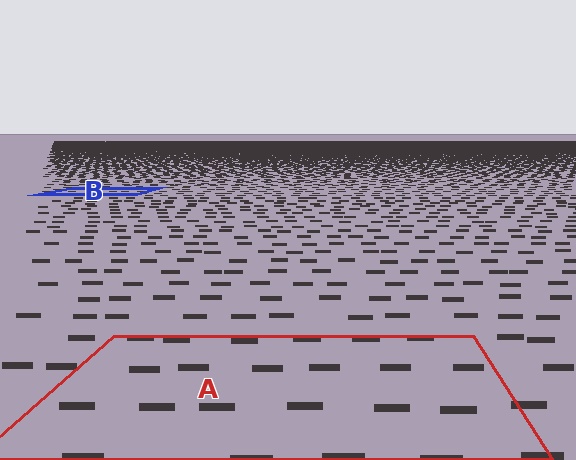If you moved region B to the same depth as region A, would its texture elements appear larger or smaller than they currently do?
They would appear larger. At a closer depth, the same texture elements are projected at a bigger on-screen size.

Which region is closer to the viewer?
Region A is closer. The texture elements there are larger and more spread out.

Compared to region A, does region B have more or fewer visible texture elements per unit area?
Region B has more texture elements per unit area — they are packed more densely because it is farther away.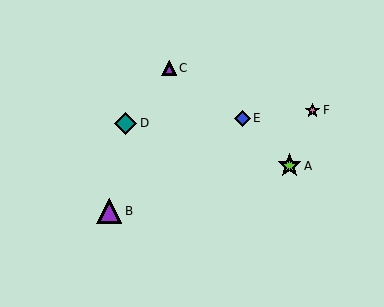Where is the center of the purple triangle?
The center of the purple triangle is at (169, 68).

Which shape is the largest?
The purple triangle (labeled B) is the largest.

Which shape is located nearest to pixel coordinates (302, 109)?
The pink star (labeled F) at (312, 110) is nearest to that location.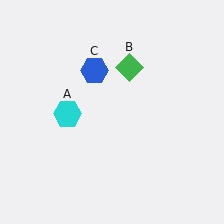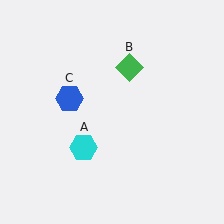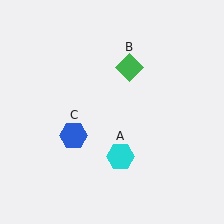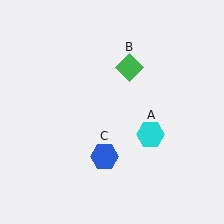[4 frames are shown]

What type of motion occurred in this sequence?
The cyan hexagon (object A), blue hexagon (object C) rotated counterclockwise around the center of the scene.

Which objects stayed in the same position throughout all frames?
Green diamond (object B) remained stationary.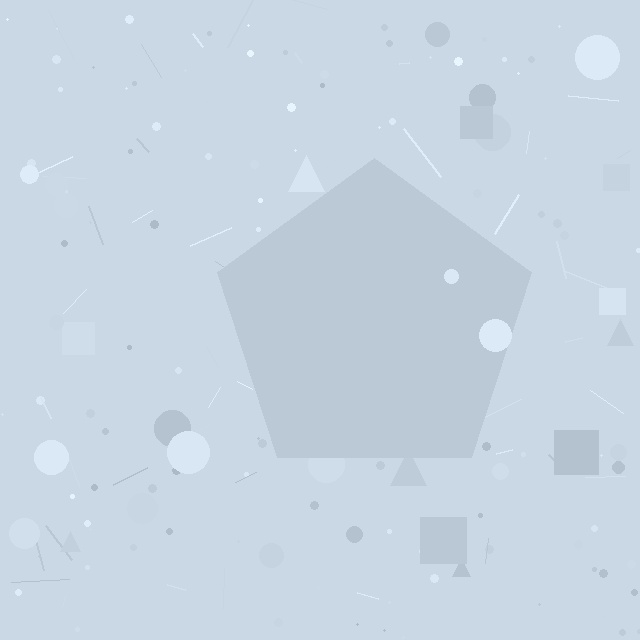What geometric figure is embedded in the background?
A pentagon is embedded in the background.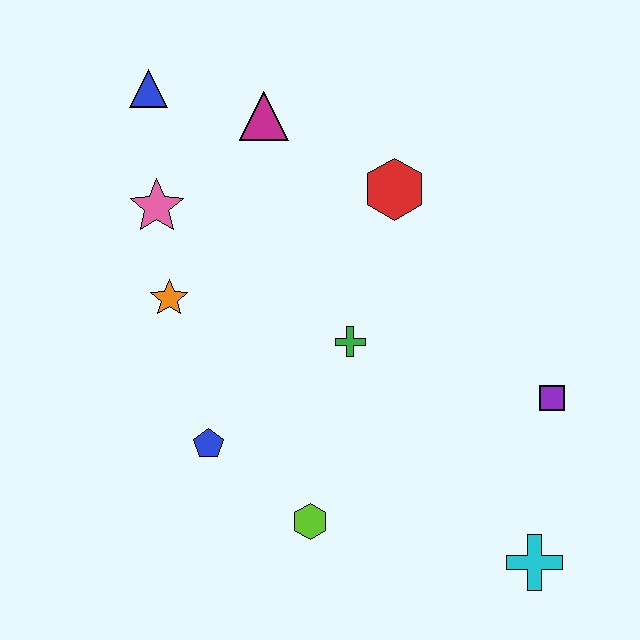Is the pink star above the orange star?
Yes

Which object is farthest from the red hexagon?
The cyan cross is farthest from the red hexagon.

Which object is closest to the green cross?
The red hexagon is closest to the green cross.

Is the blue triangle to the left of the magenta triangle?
Yes